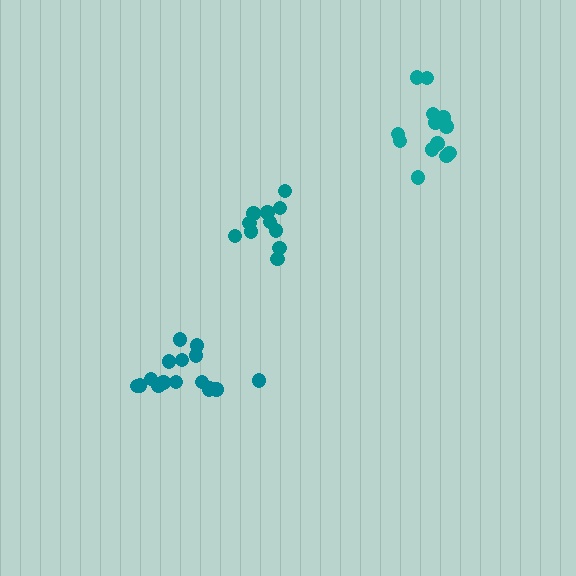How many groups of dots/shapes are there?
There are 3 groups.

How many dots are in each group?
Group 1: 13 dots, Group 2: 16 dots, Group 3: 11 dots (40 total).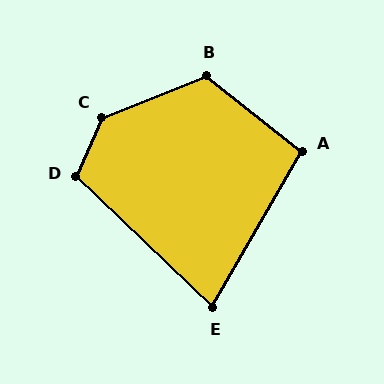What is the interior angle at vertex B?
Approximately 120 degrees (obtuse).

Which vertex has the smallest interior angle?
E, at approximately 76 degrees.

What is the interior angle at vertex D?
Approximately 110 degrees (obtuse).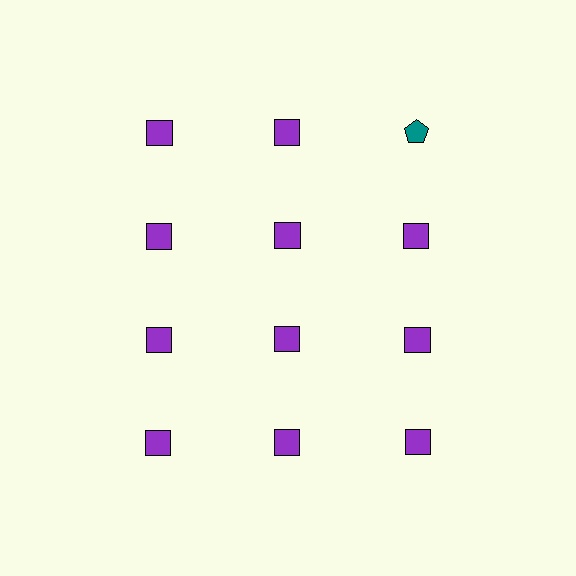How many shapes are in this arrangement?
There are 12 shapes arranged in a grid pattern.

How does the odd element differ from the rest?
It differs in both color (teal instead of purple) and shape (pentagon instead of square).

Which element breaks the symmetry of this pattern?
The teal pentagon in the top row, center column breaks the symmetry. All other shapes are purple squares.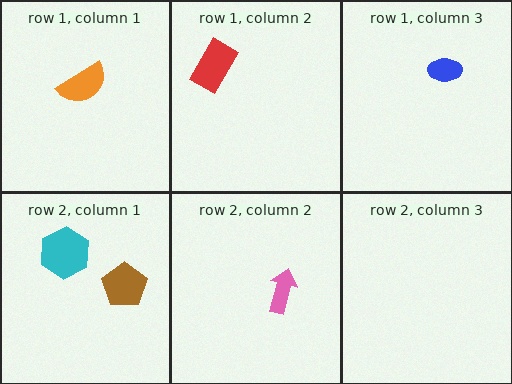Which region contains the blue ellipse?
The row 1, column 3 region.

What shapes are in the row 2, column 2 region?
The pink arrow.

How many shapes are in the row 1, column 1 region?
1.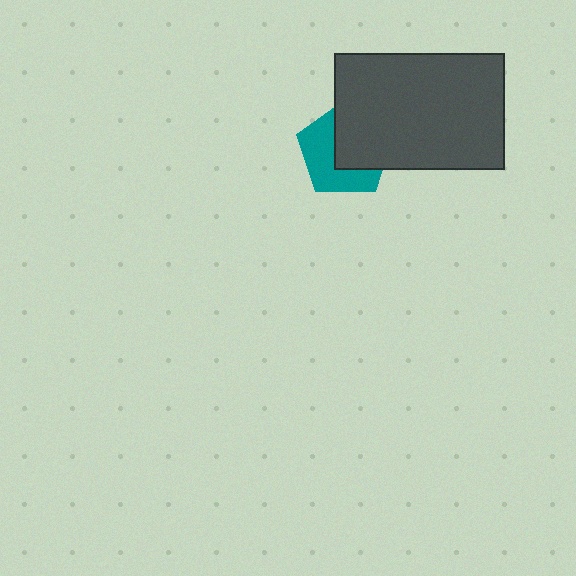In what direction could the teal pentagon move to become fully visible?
The teal pentagon could move toward the lower-left. That would shift it out from behind the dark gray rectangle entirely.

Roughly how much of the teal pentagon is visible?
About half of it is visible (roughly 50%).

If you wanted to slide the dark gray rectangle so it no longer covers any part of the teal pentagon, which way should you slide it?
Slide it toward the upper-right — that is the most direct way to separate the two shapes.